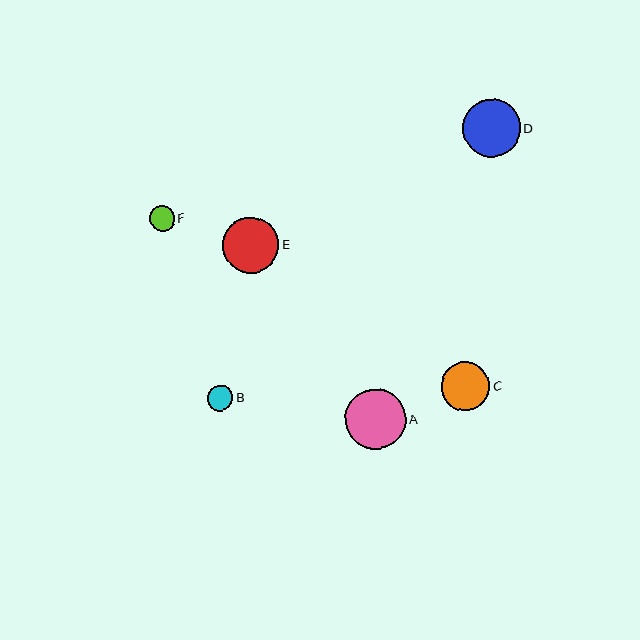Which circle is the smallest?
Circle F is the smallest with a size of approximately 25 pixels.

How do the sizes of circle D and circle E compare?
Circle D and circle E are approximately the same size.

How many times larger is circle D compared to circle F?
Circle D is approximately 2.3 times the size of circle F.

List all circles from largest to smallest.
From largest to smallest: A, D, E, C, B, F.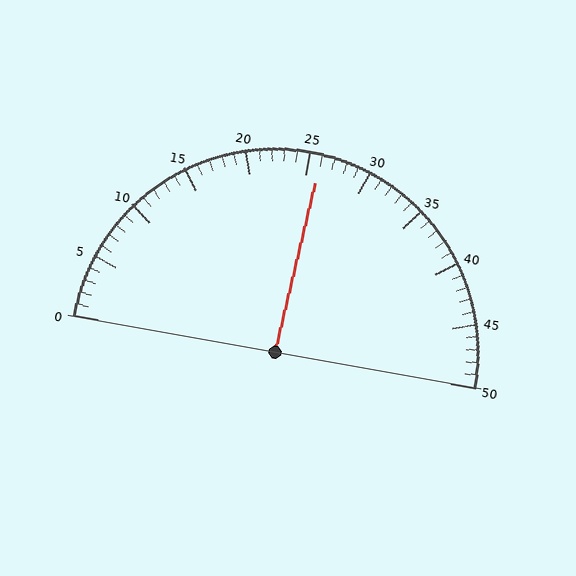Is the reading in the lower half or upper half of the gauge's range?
The reading is in the upper half of the range (0 to 50).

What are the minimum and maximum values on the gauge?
The gauge ranges from 0 to 50.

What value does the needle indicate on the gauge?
The needle indicates approximately 26.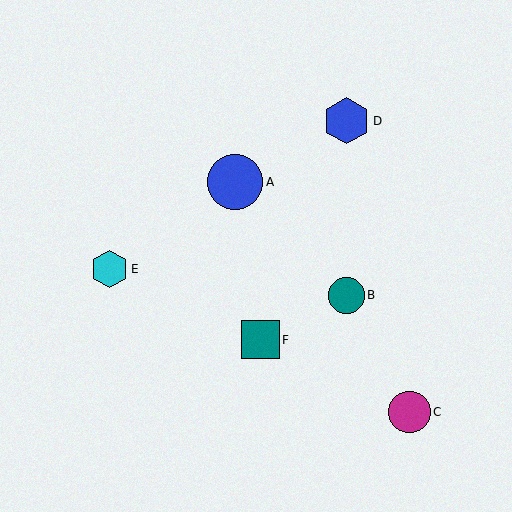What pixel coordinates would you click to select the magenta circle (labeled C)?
Click at (409, 412) to select the magenta circle C.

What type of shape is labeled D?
Shape D is a blue hexagon.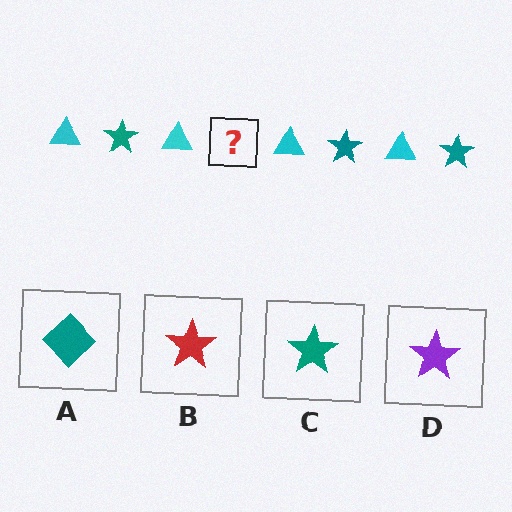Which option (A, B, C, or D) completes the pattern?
C.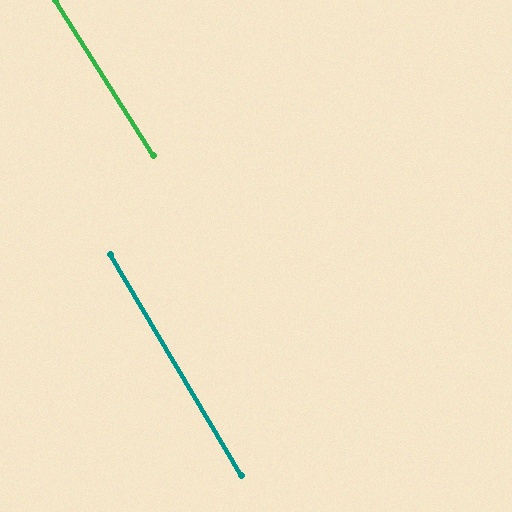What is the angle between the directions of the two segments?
Approximately 2 degrees.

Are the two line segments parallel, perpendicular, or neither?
Parallel — their directions differ by only 1.5°.